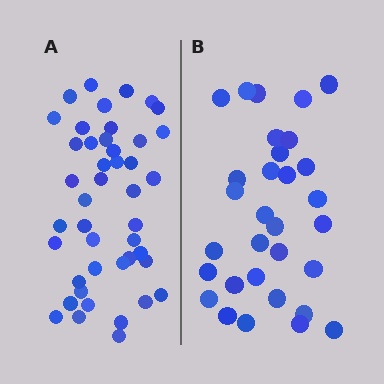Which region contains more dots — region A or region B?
Region A (the left region) has more dots.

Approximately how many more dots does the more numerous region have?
Region A has approximately 15 more dots than region B.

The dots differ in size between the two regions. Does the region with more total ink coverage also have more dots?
No. Region B has more total ink coverage because its dots are larger, but region A actually contains more individual dots. Total area can be misleading — the number of items is what matters here.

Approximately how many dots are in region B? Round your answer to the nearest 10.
About 30 dots. (The exact count is 31, which rounds to 30.)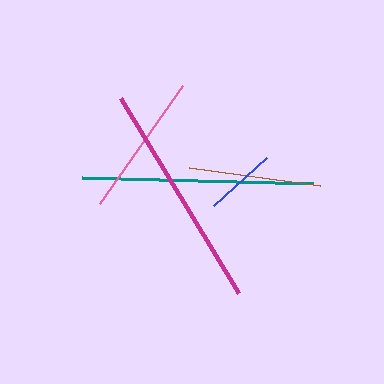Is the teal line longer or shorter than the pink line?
The teal line is longer than the pink line.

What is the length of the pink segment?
The pink segment is approximately 144 pixels long.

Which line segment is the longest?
The teal line is the longest at approximately 232 pixels.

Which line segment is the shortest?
The blue line is the shortest at approximately 71 pixels.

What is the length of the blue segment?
The blue segment is approximately 71 pixels long.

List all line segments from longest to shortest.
From longest to shortest: teal, magenta, pink, brown, blue.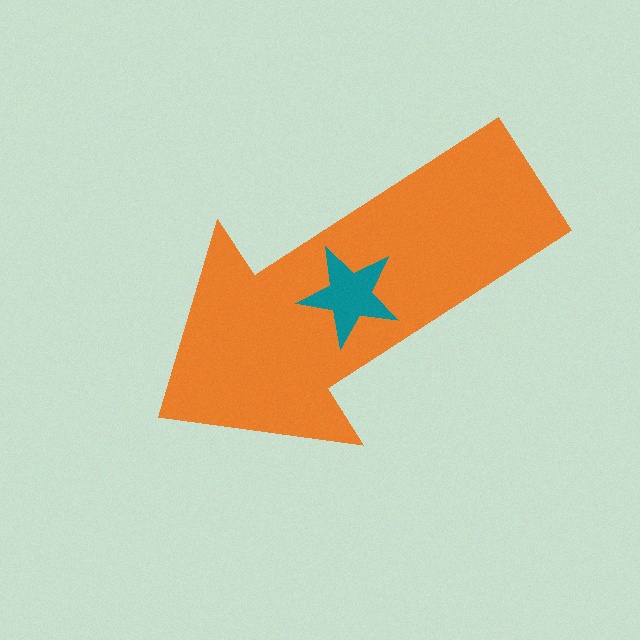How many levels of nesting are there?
2.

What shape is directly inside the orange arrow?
The teal star.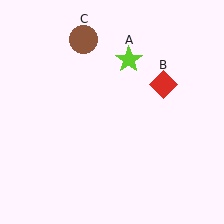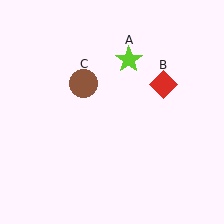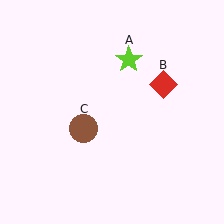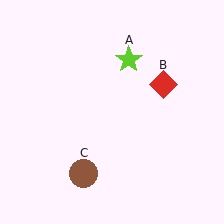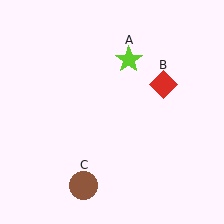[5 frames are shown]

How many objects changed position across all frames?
1 object changed position: brown circle (object C).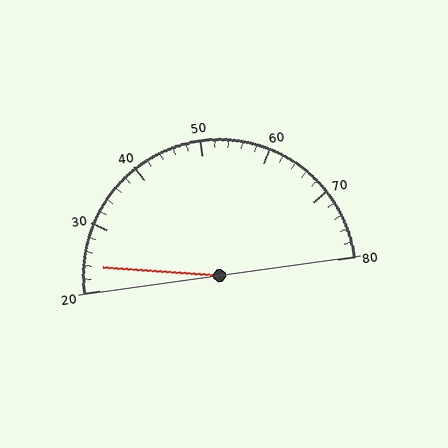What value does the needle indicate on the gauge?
The needle indicates approximately 24.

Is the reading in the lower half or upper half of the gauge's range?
The reading is in the lower half of the range (20 to 80).